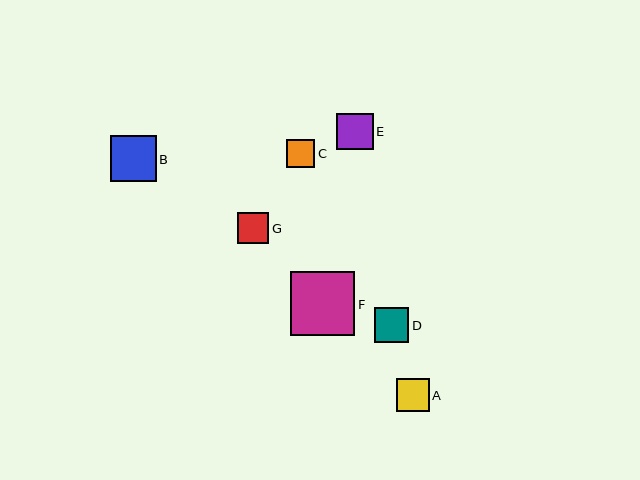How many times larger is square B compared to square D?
Square B is approximately 1.3 times the size of square D.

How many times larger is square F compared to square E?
Square F is approximately 1.8 times the size of square E.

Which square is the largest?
Square F is the largest with a size of approximately 64 pixels.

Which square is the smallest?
Square C is the smallest with a size of approximately 28 pixels.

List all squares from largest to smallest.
From largest to smallest: F, B, E, D, A, G, C.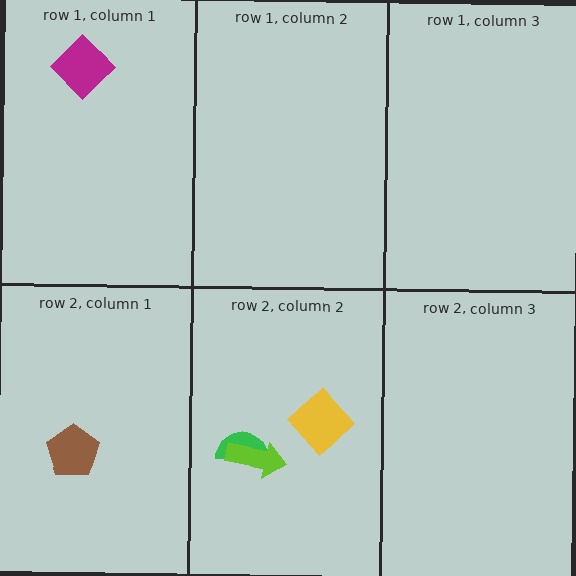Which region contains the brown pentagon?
The row 2, column 1 region.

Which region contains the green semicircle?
The row 2, column 2 region.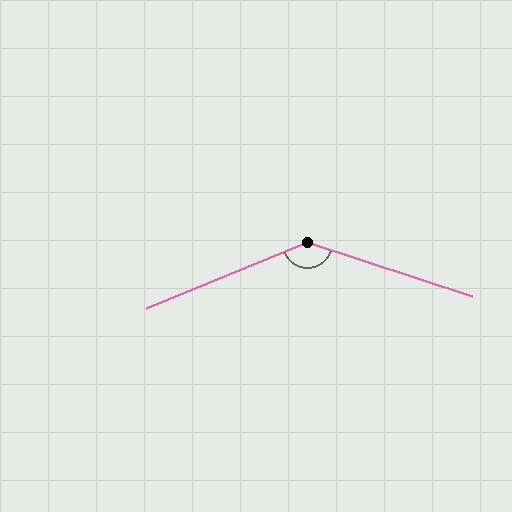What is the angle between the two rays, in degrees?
Approximately 140 degrees.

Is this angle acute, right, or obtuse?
It is obtuse.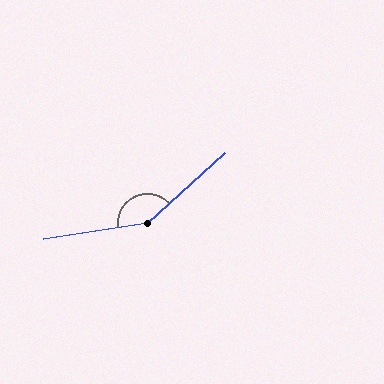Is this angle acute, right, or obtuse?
It is obtuse.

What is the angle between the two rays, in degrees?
Approximately 147 degrees.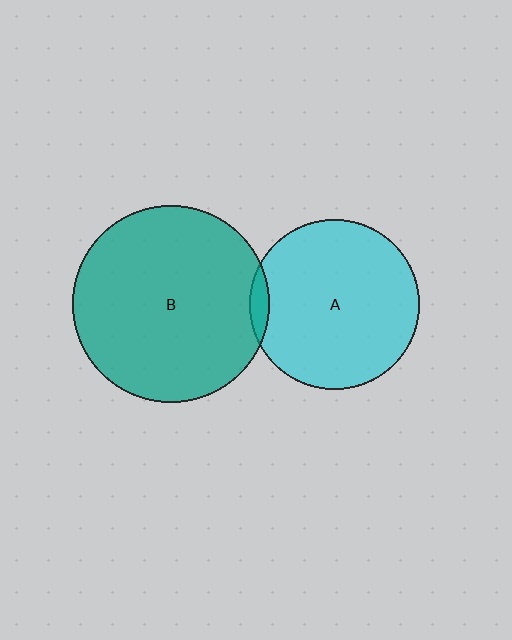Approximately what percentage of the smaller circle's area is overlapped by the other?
Approximately 5%.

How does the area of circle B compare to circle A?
Approximately 1.3 times.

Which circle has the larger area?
Circle B (teal).